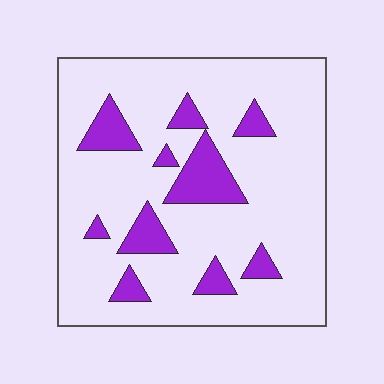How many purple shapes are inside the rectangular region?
10.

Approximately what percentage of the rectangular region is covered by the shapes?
Approximately 15%.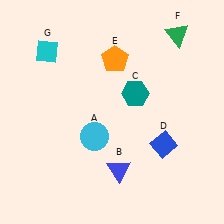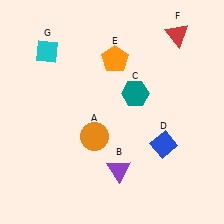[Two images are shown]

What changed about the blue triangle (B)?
In Image 1, B is blue. In Image 2, it changed to purple.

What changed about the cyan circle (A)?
In Image 1, A is cyan. In Image 2, it changed to orange.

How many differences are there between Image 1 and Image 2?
There are 3 differences between the two images.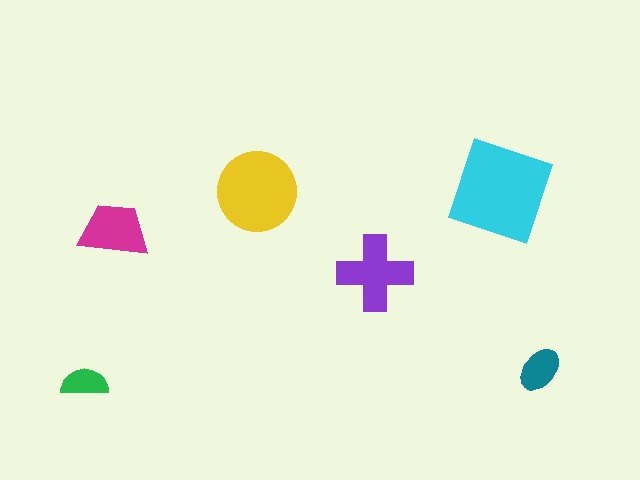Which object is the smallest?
The green semicircle.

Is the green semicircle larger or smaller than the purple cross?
Smaller.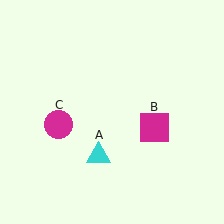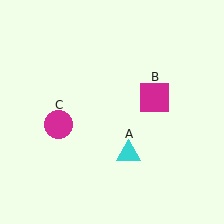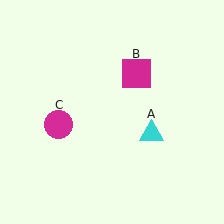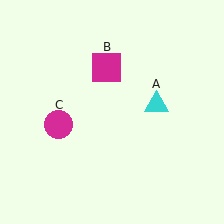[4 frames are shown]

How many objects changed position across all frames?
2 objects changed position: cyan triangle (object A), magenta square (object B).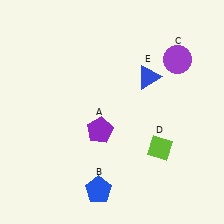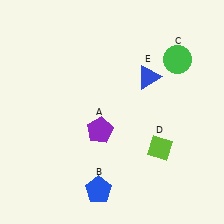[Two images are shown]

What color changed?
The circle (C) changed from purple in Image 1 to green in Image 2.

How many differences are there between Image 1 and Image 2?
There is 1 difference between the two images.